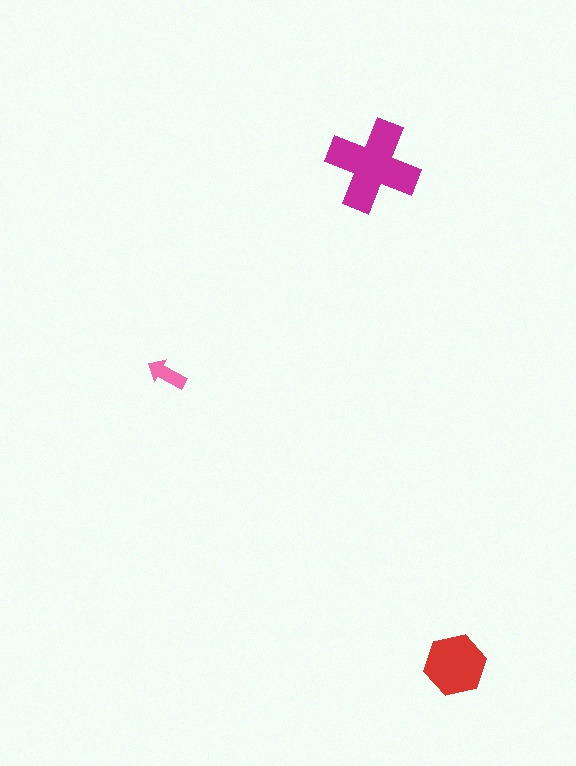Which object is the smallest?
The pink arrow.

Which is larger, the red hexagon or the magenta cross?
The magenta cross.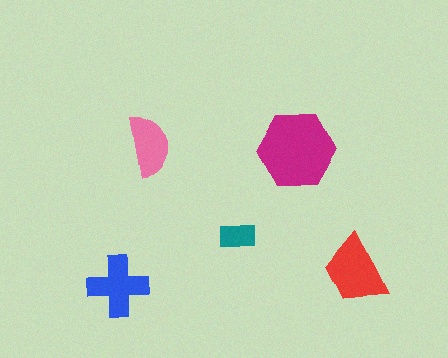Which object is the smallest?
The teal rectangle.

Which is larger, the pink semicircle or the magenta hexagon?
The magenta hexagon.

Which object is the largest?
The magenta hexagon.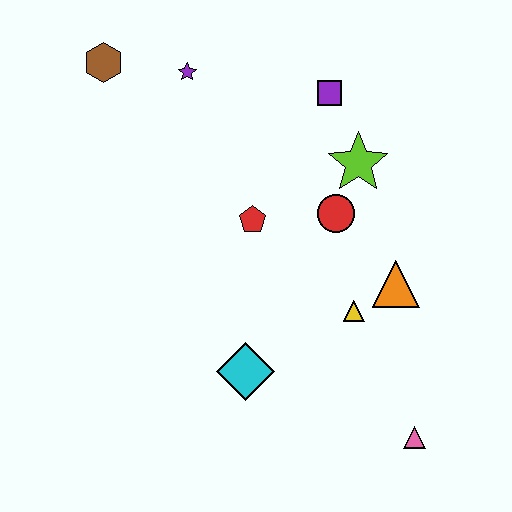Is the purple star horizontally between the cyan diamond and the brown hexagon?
Yes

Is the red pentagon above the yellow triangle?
Yes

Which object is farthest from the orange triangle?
The brown hexagon is farthest from the orange triangle.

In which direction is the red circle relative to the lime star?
The red circle is below the lime star.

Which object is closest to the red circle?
The lime star is closest to the red circle.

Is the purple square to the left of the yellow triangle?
Yes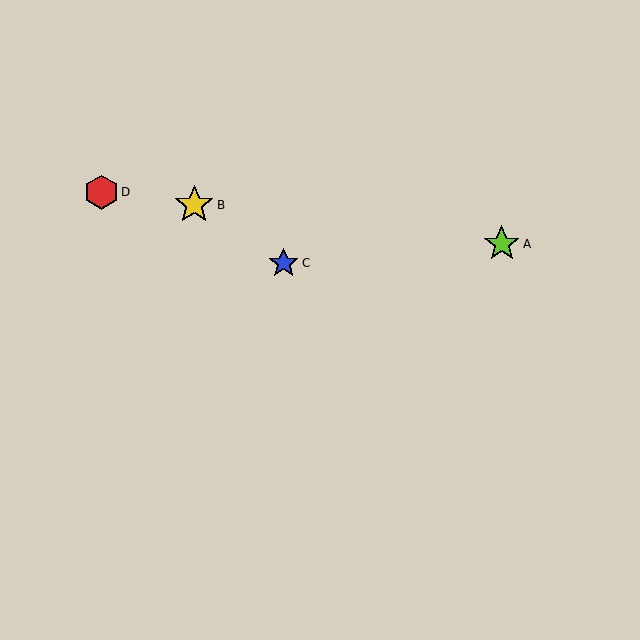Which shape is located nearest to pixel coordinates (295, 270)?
The blue star (labeled C) at (284, 263) is nearest to that location.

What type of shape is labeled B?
Shape B is a yellow star.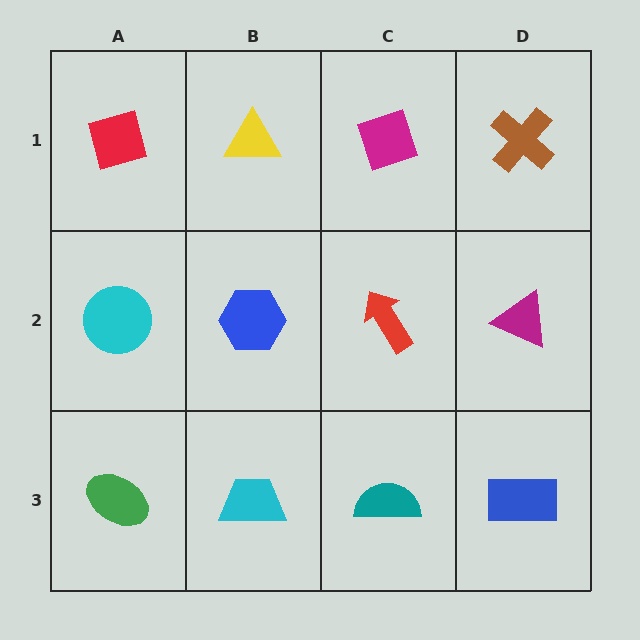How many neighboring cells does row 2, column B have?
4.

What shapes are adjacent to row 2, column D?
A brown cross (row 1, column D), a blue rectangle (row 3, column D), a red arrow (row 2, column C).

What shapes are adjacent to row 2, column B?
A yellow triangle (row 1, column B), a cyan trapezoid (row 3, column B), a cyan circle (row 2, column A), a red arrow (row 2, column C).